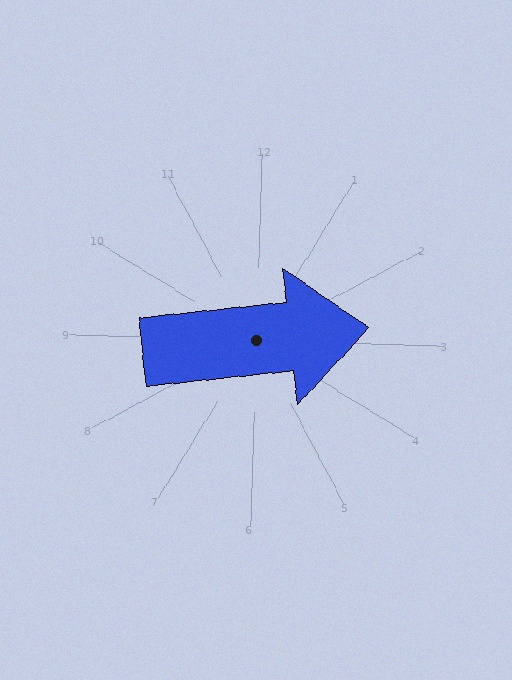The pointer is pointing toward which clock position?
Roughly 3 o'clock.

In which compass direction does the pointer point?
East.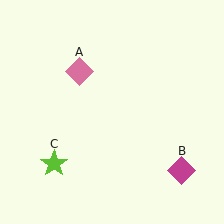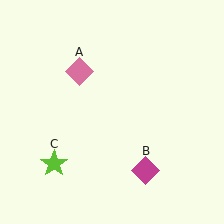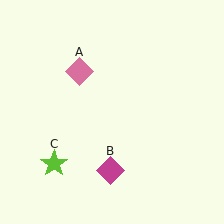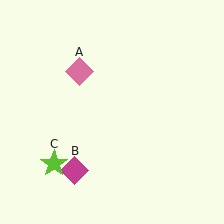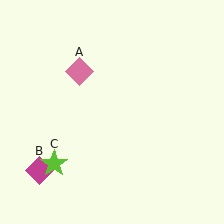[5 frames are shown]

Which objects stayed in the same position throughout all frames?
Pink diamond (object A) and lime star (object C) remained stationary.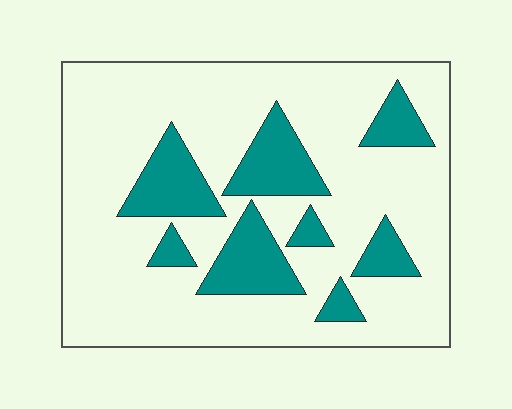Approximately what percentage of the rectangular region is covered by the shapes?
Approximately 20%.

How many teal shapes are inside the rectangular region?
8.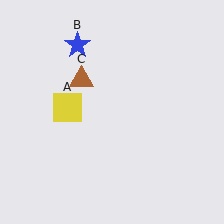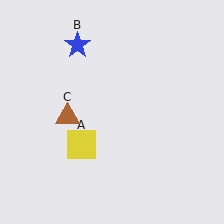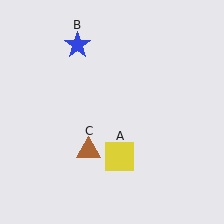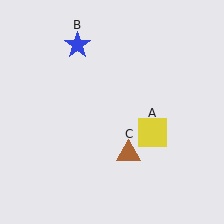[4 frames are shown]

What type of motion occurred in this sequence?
The yellow square (object A), brown triangle (object C) rotated counterclockwise around the center of the scene.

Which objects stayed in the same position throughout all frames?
Blue star (object B) remained stationary.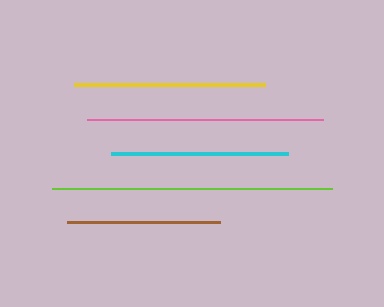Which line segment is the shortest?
The brown line is the shortest at approximately 153 pixels.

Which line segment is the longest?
The lime line is the longest at approximately 280 pixels.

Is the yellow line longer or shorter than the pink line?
The pink line is longer than the yellow line.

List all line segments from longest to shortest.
From longest to shortest: lime, pink, yellow, cyan, brown.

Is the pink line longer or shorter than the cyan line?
The pink line is longer than the cyan line.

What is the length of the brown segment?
The brown segment is approximately 153 pixels long.